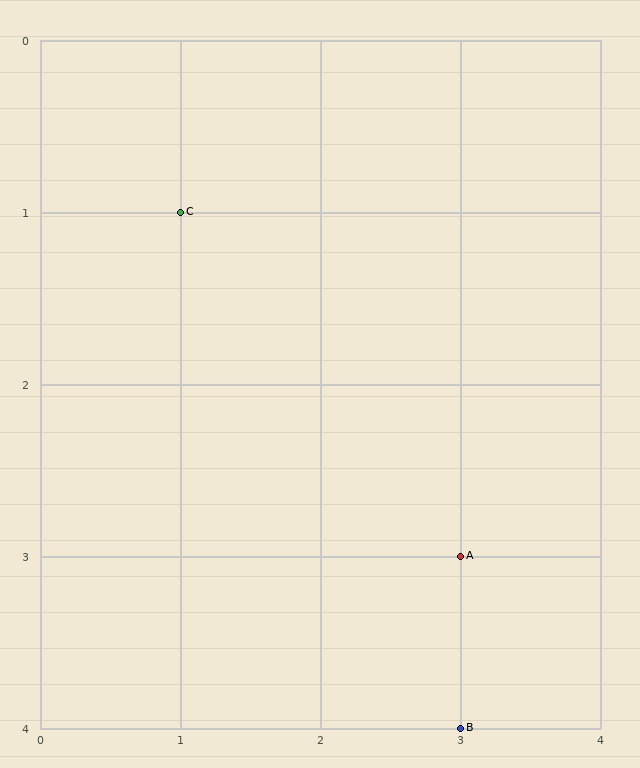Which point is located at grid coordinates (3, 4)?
Point B is at (3, 4).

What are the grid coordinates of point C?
Point C is at grid coordinates (1, 1).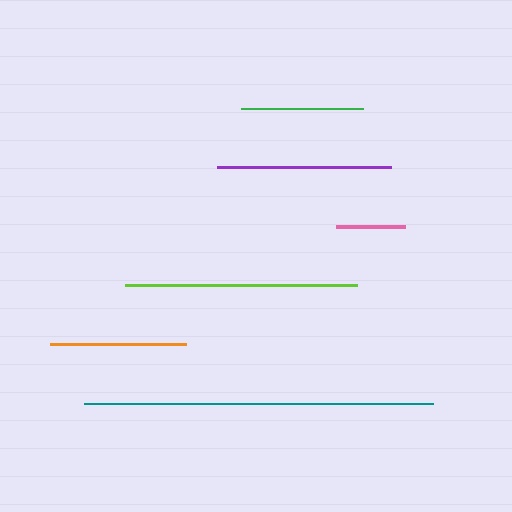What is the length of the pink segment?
The pink segment is approximately 70 pixels long.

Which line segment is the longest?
The teal line is the longest at approximately 349 pixels.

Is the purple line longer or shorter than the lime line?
The lime line is longer than the purple line.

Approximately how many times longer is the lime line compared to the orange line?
The lime line is approximately 1.7 times the length of the orange line.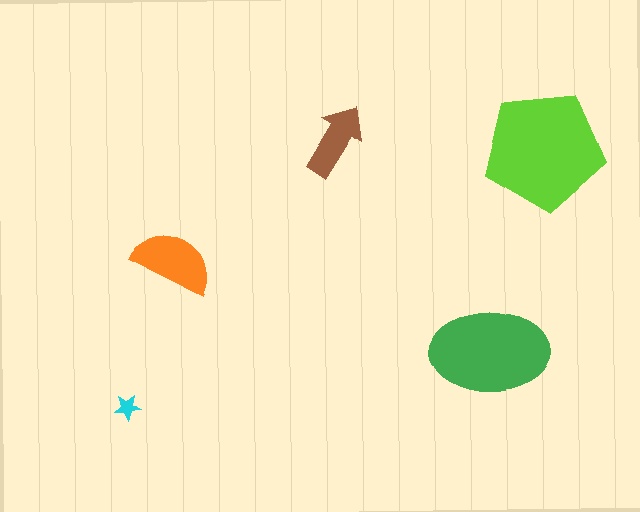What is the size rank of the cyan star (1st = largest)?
5th.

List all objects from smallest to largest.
The cyan star, the brown arrow, the orange semicircle, the green ellipse, the lime pentagon.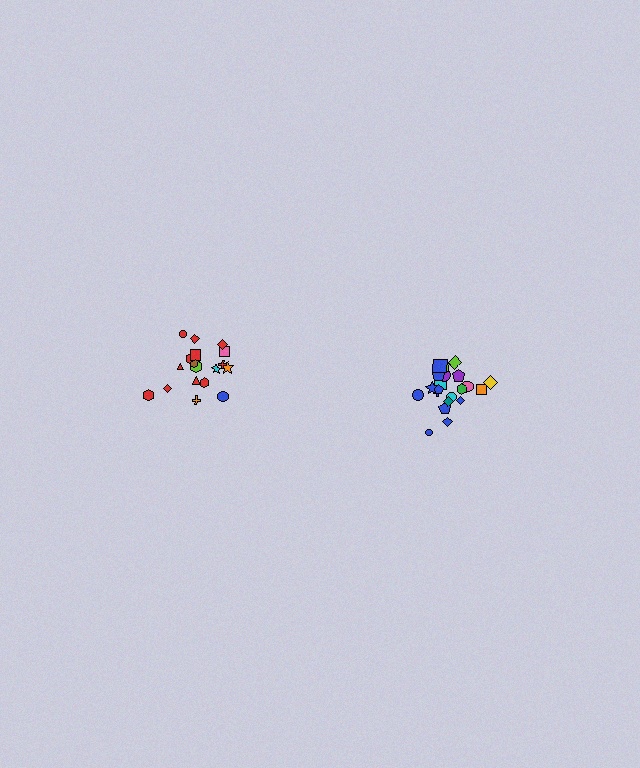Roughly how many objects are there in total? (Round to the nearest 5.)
Roughly 40 objects in total.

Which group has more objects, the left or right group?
The right group.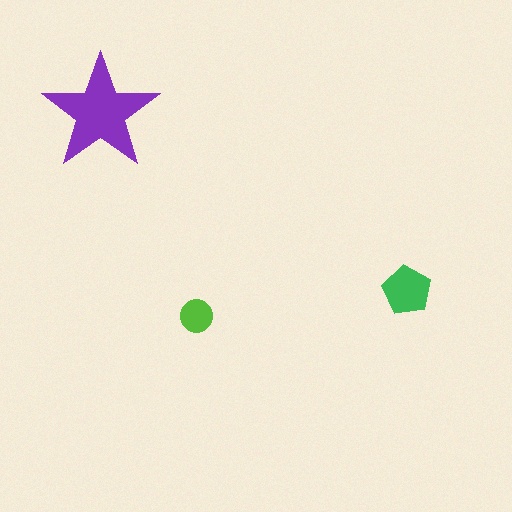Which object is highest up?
The purple star is topmost.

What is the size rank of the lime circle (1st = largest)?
3rd.